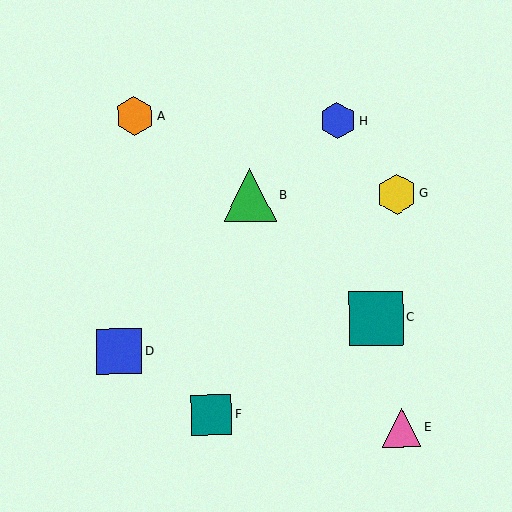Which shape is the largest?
The teal square (labeled C) is the largest.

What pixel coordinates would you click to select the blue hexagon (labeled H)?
Click at (338, 121) to select the blue hexagon H.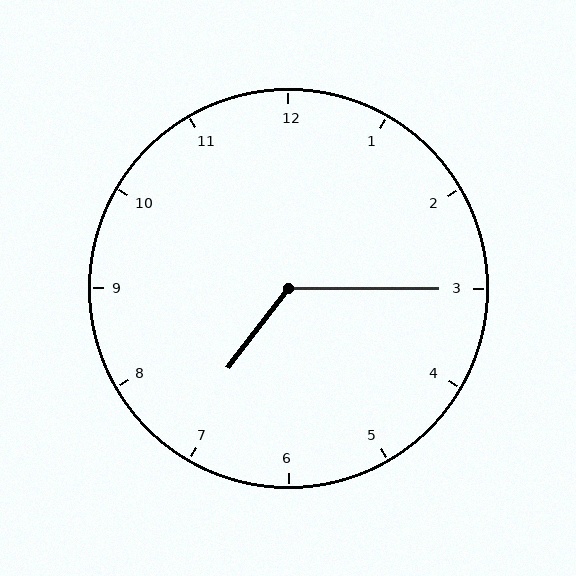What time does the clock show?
7:15.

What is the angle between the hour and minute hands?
Approximately 128 degrees.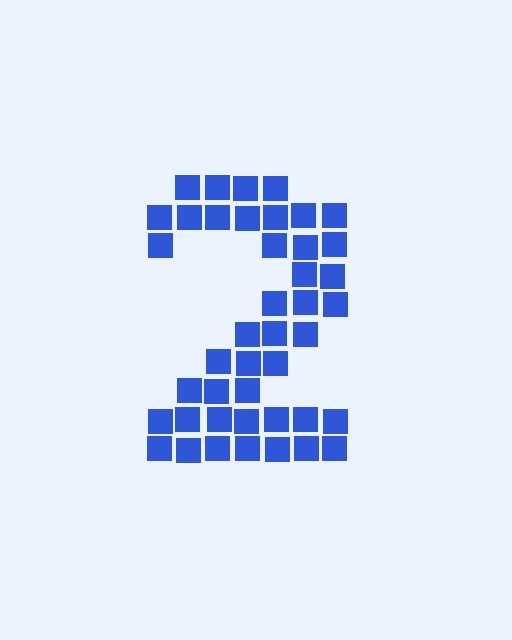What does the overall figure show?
The overall figure shows the digit 2.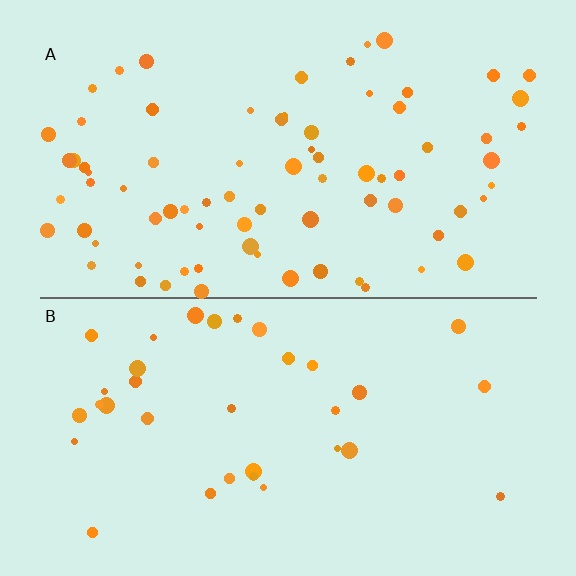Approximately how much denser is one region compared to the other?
Approximately 2.3× — region A over region B.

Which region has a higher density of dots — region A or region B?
A (the top).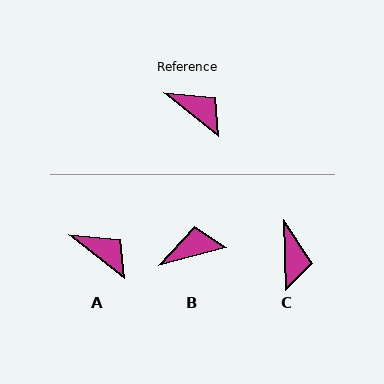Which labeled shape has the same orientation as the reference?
A.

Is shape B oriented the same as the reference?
No, it is off by about 53 degrees.